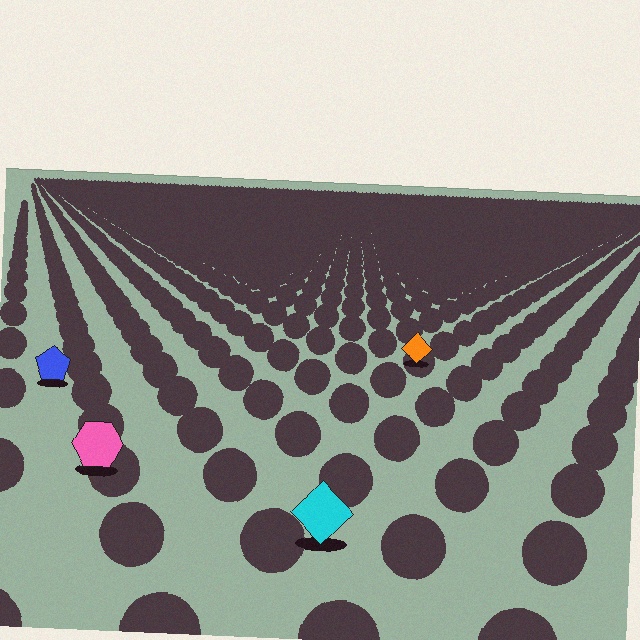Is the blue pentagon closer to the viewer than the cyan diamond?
No. The cyan diamond is closer — you can tell from the texture gradient: the ground texture is coarser near it.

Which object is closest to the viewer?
The cyan diamond is closest. The texture marks near it are larger and more spread out.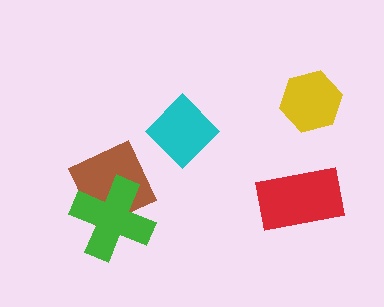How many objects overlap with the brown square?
1 object overlaps with the brown square.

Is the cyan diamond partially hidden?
No, no other shape covers it.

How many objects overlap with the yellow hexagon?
0 objects overlap with the yellow hexagon.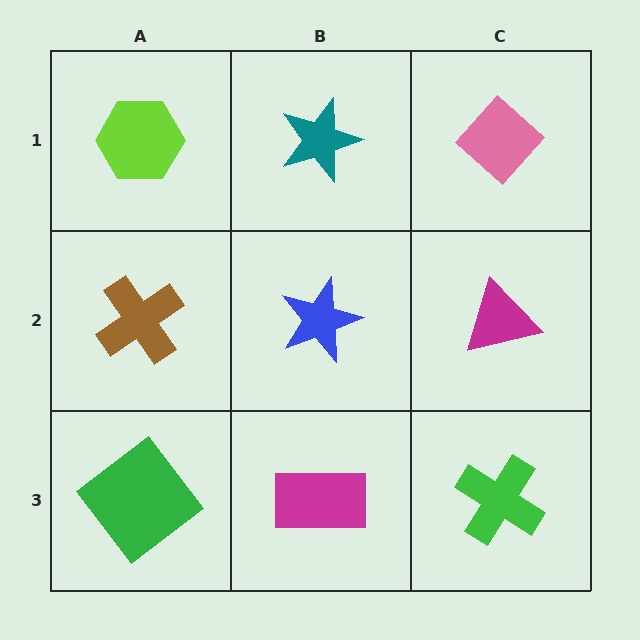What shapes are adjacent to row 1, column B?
A blue star (row 2, column B), a lime hexagon (row 1, column A), a pink diamond (row 1, column C).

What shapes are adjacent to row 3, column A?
A brown cross (row 2, column A), a magenta rectangle (row 3, column B).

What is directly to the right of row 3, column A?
A magenta rectangle.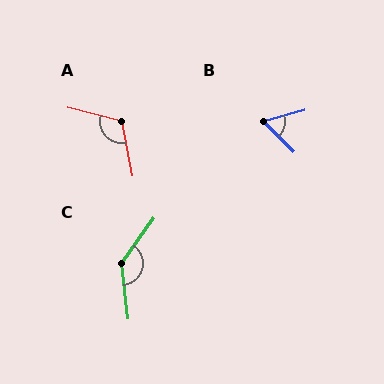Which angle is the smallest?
B, at approximately 61 degrees.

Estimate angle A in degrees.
Approximately 115 degrees.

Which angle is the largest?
C, at approximately 138 degrees.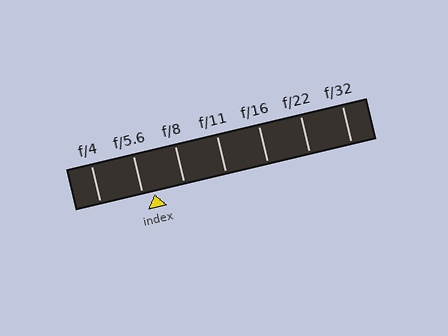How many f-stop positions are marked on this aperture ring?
There are 7 f-stop positions marked.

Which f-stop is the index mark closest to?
The index mark is closest to f/5.6.